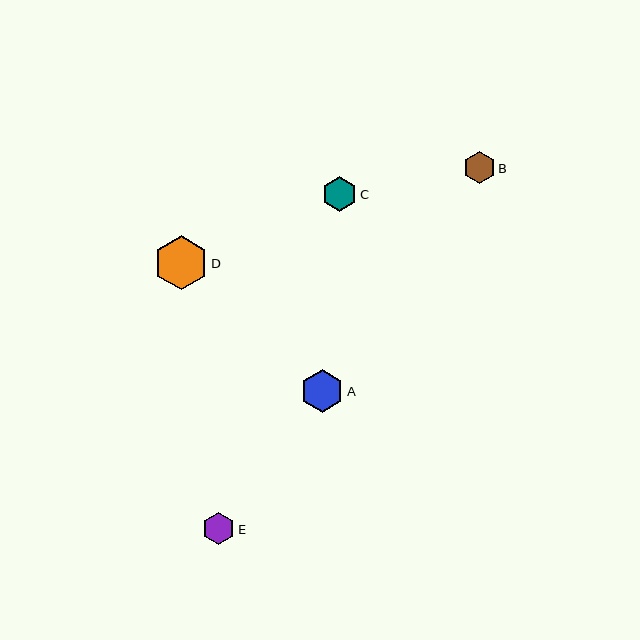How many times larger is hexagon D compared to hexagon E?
Hexagon D is approximately 1.7 times the size of hexagon E.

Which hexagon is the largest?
Hexagon D is the largest with a size of approximately 54 pixels.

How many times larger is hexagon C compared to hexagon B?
Hexagon C is approximately 1.1 times the size of hexagon B.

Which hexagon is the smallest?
Hexagon B is the smallest with a size of approximately 31 pixels.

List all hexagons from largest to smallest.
From largest to smallest: D, A, C, E, B.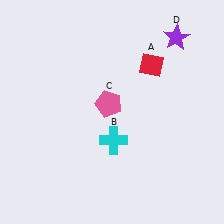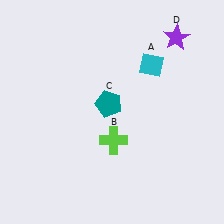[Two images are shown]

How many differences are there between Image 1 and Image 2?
There are 3 differences between the two images.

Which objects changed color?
A changed from red to cyan. B changed from cyan to lime. C changed from pink to teal.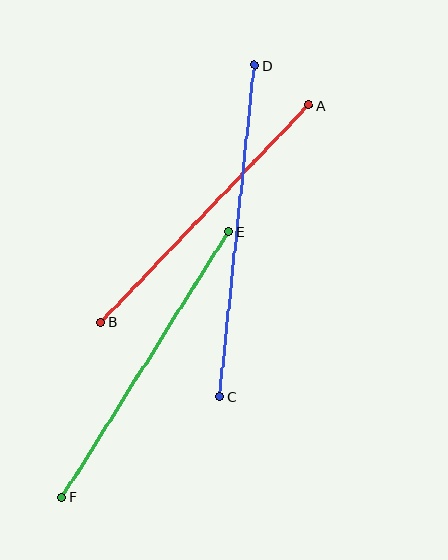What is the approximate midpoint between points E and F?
The midpoint is at approximately (145, 364) pixels.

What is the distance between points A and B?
The distance is approximately 301 pixels.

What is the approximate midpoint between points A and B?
The midpoint is at approximately (205, 214) pixels.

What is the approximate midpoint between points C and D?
The midpoint is at approximately (237, 231) pixels.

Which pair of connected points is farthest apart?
Points C and D are farthest apart.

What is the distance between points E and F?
The distance is approximately 314 pixels.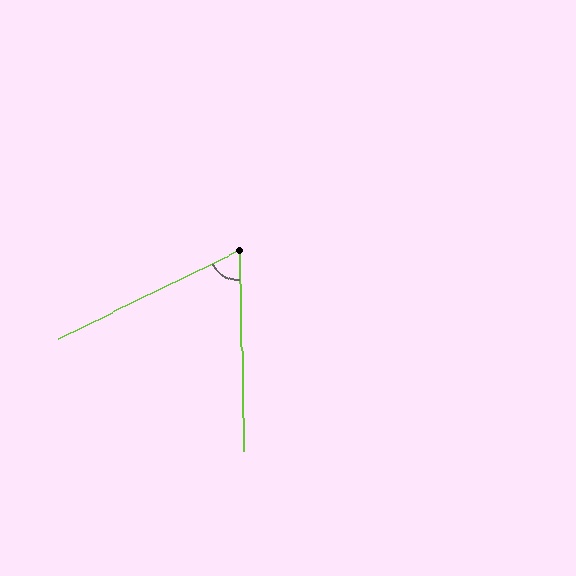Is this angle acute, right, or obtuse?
It is acute.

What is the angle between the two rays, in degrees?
Approximately 65 degrees.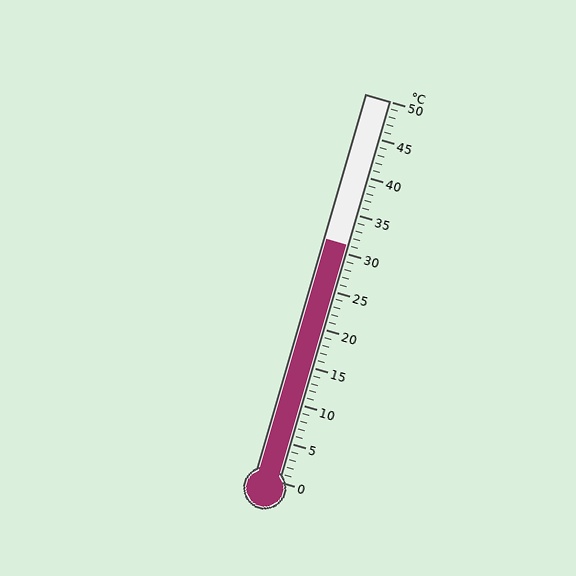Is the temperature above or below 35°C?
The temperature is below 35°C.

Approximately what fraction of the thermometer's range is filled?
The thermometer is filled to approximately 60% of its range.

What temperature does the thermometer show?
The thermometer shows approximately 31°C.